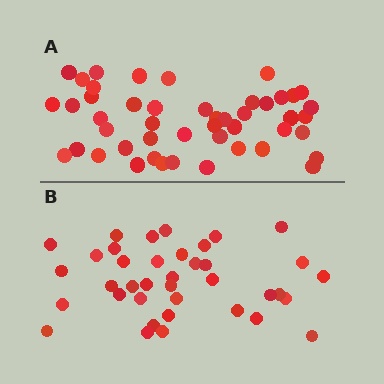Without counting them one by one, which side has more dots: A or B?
Region A (the top region) has more dots.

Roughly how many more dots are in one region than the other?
Region A has roughly 8 or so more dots than region B.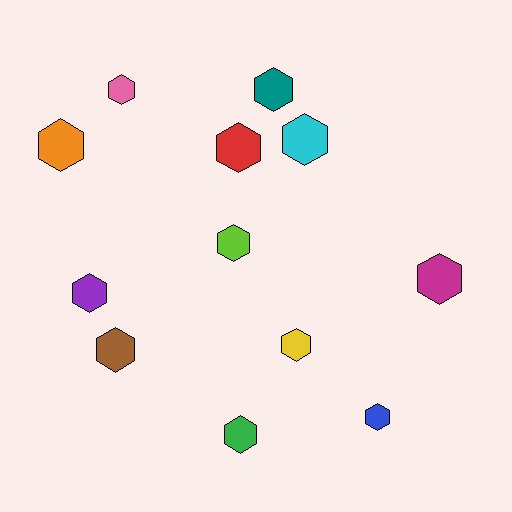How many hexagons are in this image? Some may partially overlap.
There are 12 hexagons.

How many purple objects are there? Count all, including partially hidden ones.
There is 1 purple object.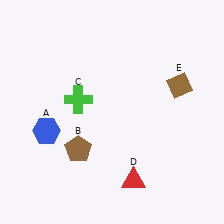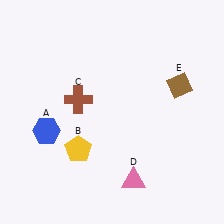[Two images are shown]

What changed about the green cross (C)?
In Image 1, C is green. In Image 2, it changed to brown.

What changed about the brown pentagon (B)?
In Image 1, B is brown. In Image 2, it changed to yellow.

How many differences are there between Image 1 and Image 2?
There are 3 differences between the two images.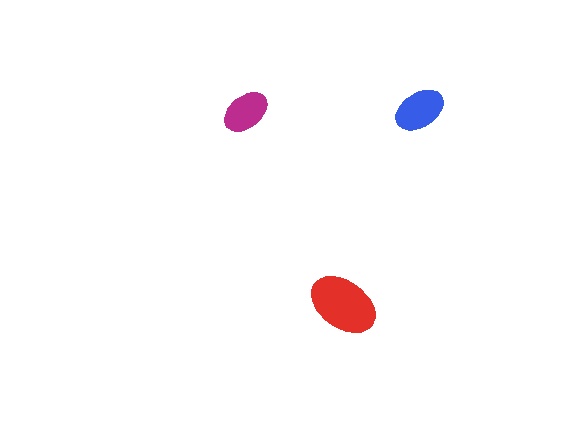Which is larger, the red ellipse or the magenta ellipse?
The red one.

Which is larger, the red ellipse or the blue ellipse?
The red one.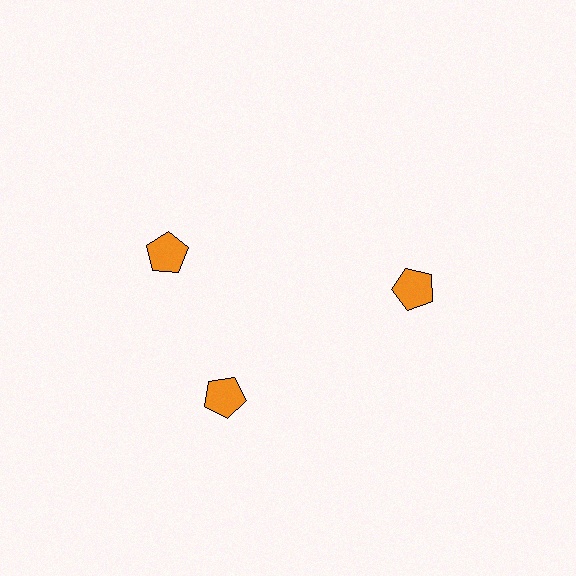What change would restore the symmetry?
The symmetry would be restored by rotating it back into even spacing with its neighbors so that all 3 pentagons sit at equal angles and equal distance from the center.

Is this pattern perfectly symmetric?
No. The 3 orange pentagons are arranged in a ring, but one element near the 11 o'clock position is rotated out of alignment along the ring, breaking the 3-fold rotational symmetry.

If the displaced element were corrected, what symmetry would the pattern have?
It would have 3-fold rotational symmetry — the pattern would map onto itself every 120 degrees.